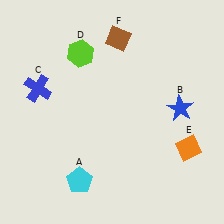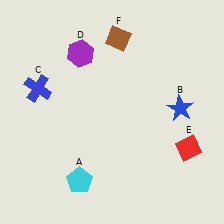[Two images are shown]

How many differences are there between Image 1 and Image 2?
There are 2 differences between the two images.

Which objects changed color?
D changed from lime to purple. E changed from orange to red.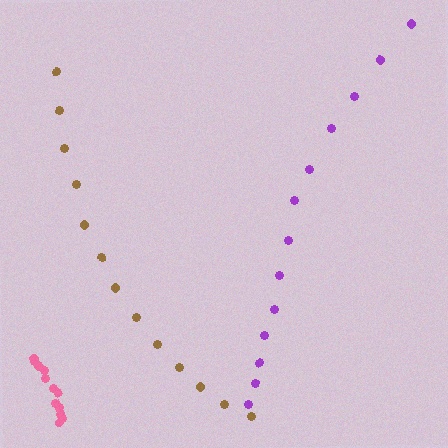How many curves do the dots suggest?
There are 3 distinct paths.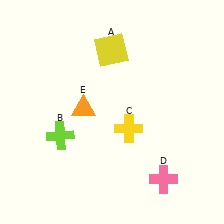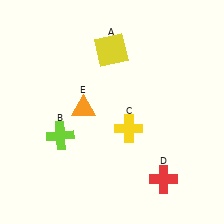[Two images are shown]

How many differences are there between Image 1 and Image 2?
There is 1 difference between the two images.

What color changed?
The cross (D) changed from pink in Image 1 to red in Image 2.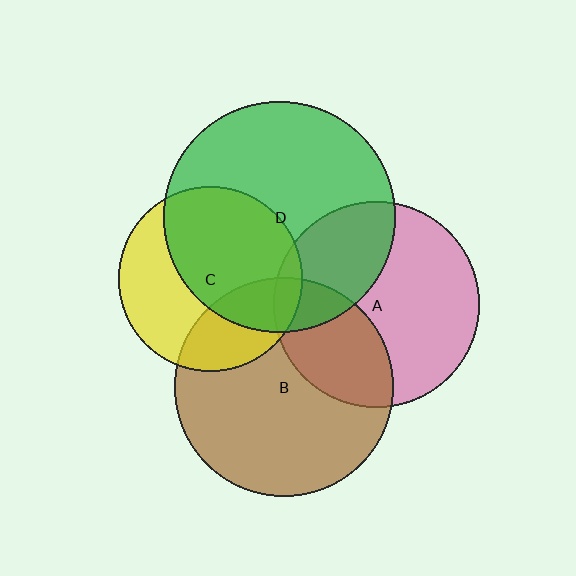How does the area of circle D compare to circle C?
Approximately 1.6 times.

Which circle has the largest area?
Circle D (green).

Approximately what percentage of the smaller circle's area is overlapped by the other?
Approximately 30%.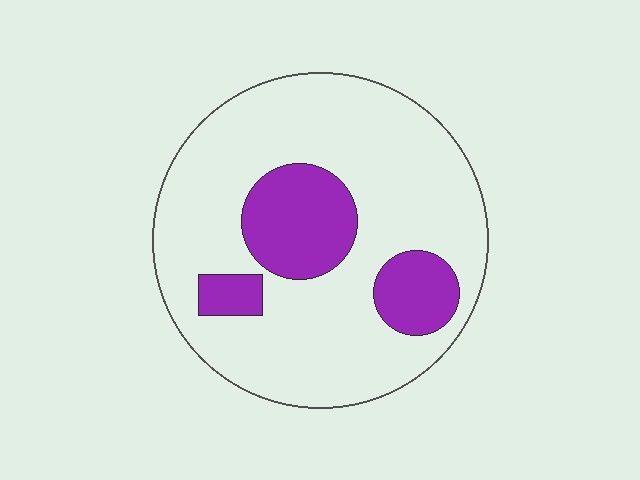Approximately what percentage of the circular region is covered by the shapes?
Approximately 20%.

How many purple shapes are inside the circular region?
3.